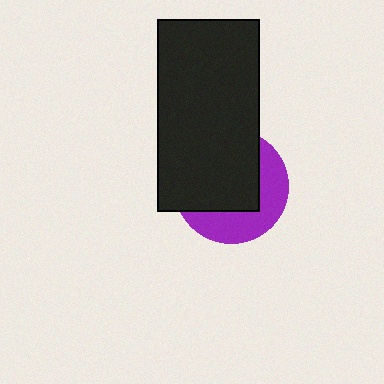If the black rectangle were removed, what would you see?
You would see the complete purple circle.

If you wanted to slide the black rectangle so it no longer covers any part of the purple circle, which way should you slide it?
Slide it toward the upper-left — that is the most direct way to separate the two shapes.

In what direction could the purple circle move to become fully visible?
The purple circle could move toward the lower-right. That would shift it out from behind the black rectangle entirely.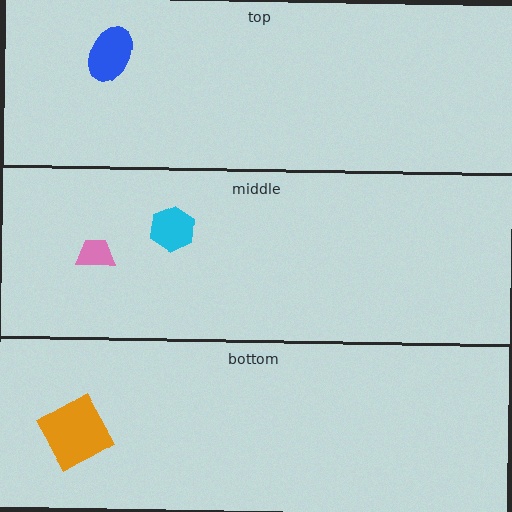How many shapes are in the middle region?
2.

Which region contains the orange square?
The bottom region.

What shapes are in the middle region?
The cyan hexagon, the pink trapezoid.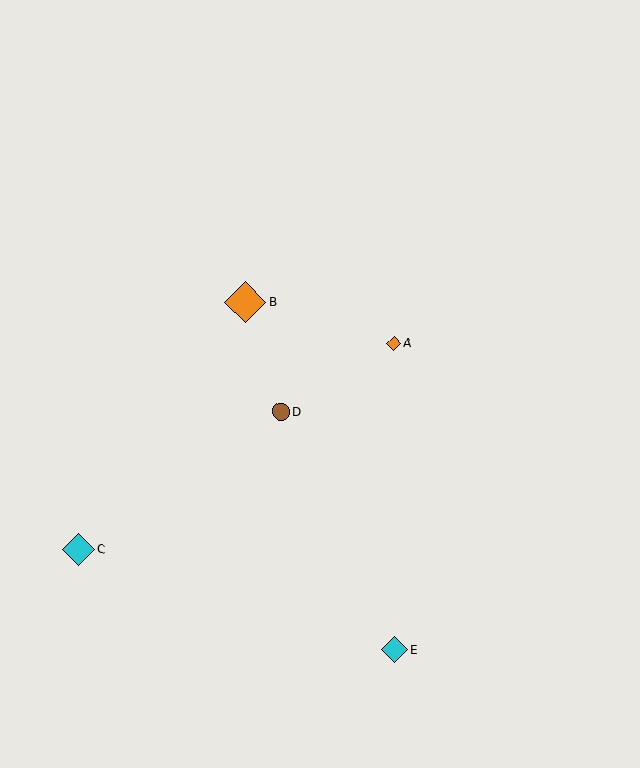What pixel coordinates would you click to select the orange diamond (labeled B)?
Click at (245, 302) to select the orange diamond B.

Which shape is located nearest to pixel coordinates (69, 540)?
The cyan diamond (labeled C) at (78, 549) is nearest to that location.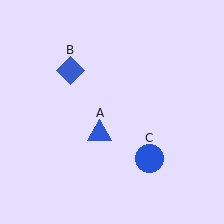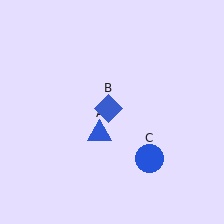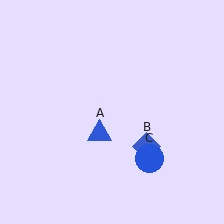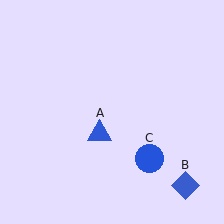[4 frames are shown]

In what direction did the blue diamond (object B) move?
The blue diamond (object B) moved down and to the right.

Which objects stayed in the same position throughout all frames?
Blue triangle (object A) and blue circle (object C) remained stationary.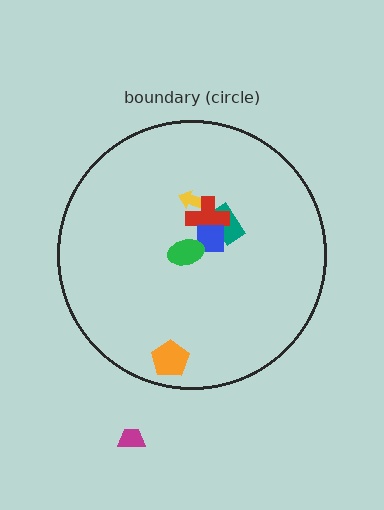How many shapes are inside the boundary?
6 inside, 1 outside.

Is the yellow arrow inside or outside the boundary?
Inside.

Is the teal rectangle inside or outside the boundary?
Inside.